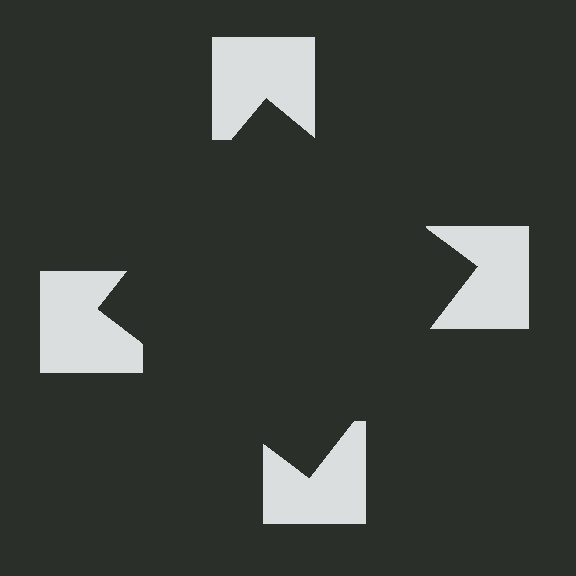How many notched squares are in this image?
There are 4 — one at each vertex of the illusory square.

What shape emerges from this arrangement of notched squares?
An illusory square — its edges are inferred from the aligned wedge cuts in the notched squares, not physically drawn.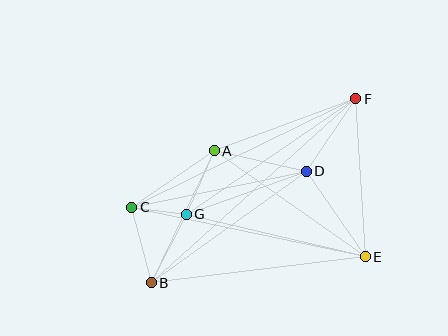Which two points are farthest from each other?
Points B and F are farthest from each other.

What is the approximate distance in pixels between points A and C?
The distance between A and C is approximately 100 pixels.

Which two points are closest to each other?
Points C and G are closest to each other.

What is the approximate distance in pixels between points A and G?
The distance between A and G is approximately 69 pixels.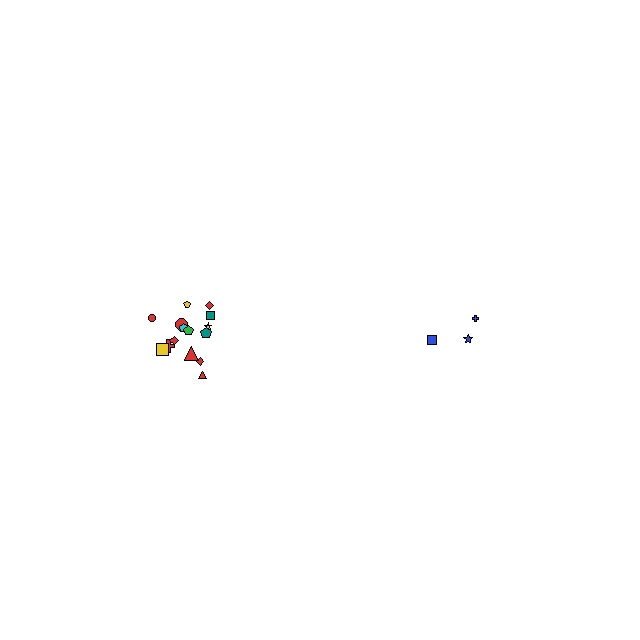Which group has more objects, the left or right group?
The left group.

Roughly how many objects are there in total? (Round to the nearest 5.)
Roughly 20 objects in total.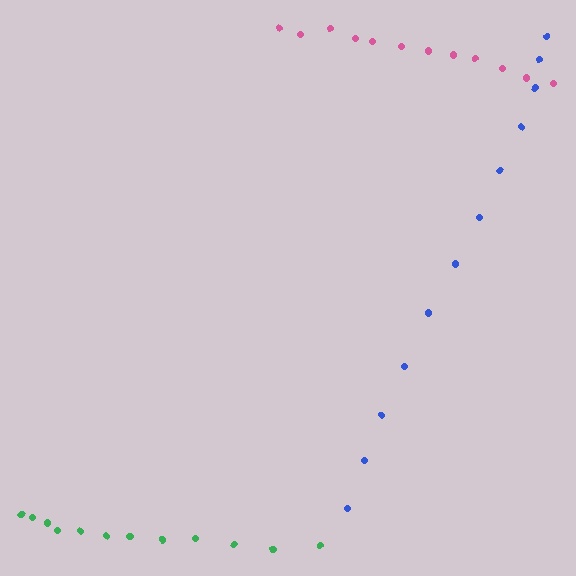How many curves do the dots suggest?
There are 3 distinct paths.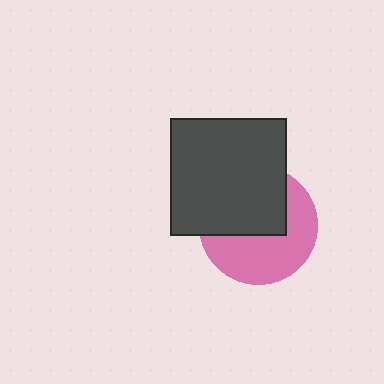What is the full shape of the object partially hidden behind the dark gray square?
The partially hidden object is a pink circle.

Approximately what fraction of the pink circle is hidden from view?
Roughly 48% of the pink circle is hidden behind the dark gray square.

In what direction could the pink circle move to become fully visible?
The pink circle could move down. That would shift it out from behind the dark gray square entirely.